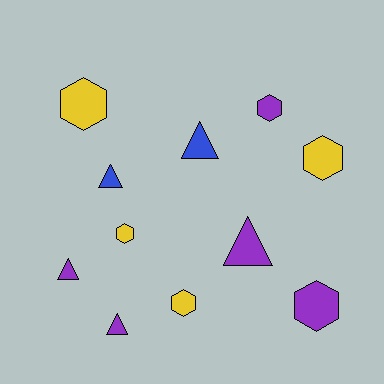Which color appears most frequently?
Purple, with 5 objects.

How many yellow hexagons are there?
There are 4 yellow hexagons.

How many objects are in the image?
There are 11 objects.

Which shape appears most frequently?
Hexagon, with 6 objects.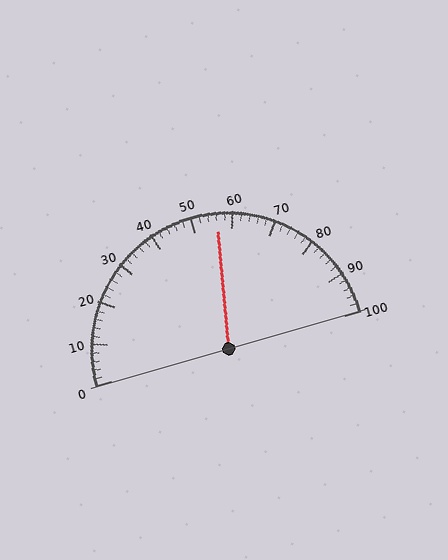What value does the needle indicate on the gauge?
The needle indicates approximately 56.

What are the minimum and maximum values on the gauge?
The gauge ranges from 0 to 100.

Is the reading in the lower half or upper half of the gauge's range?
The reading is in the upper half of the range (0 to 100).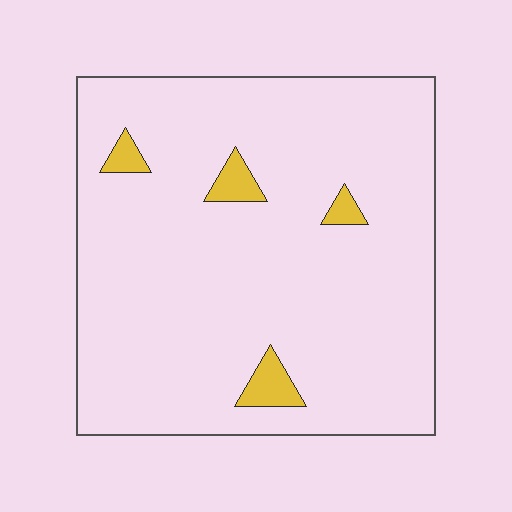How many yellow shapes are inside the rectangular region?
4.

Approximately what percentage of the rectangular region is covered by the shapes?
Approximately 5%.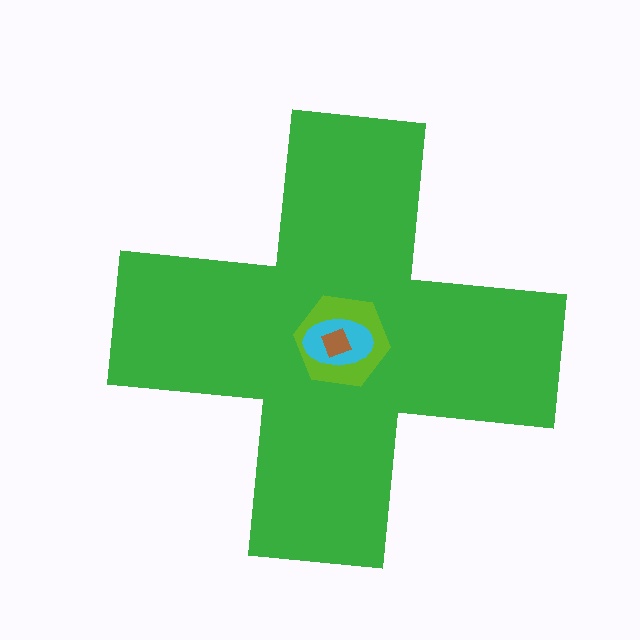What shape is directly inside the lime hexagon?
The cyan ellipse.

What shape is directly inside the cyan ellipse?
The brown diamond.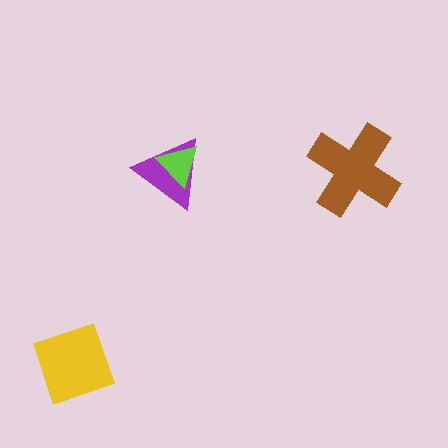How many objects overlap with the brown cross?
0 objects overlap with the brown cross.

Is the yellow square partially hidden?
No, no other shape covers it.